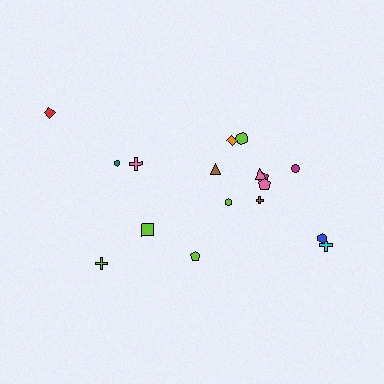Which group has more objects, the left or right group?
The right group.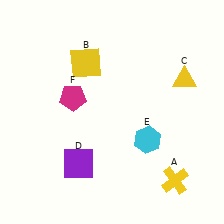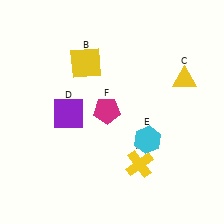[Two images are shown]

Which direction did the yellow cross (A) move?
The yellow cross (A) moved left.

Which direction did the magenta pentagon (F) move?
The magenta pentagon (F) moved right.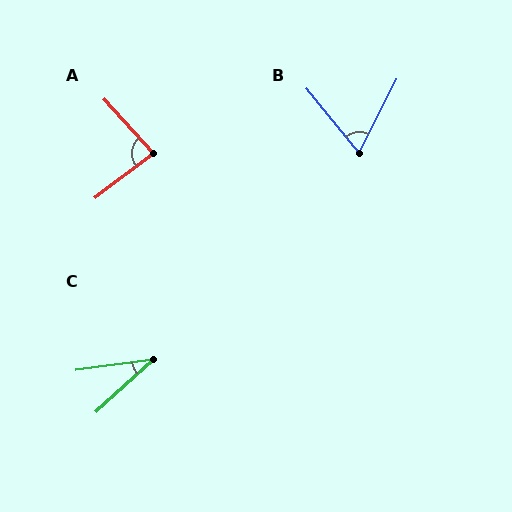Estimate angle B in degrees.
Approximately 66 degrees.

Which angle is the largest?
A, at approximately 85 degrees.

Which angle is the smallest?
C, at approximately 35 degrees.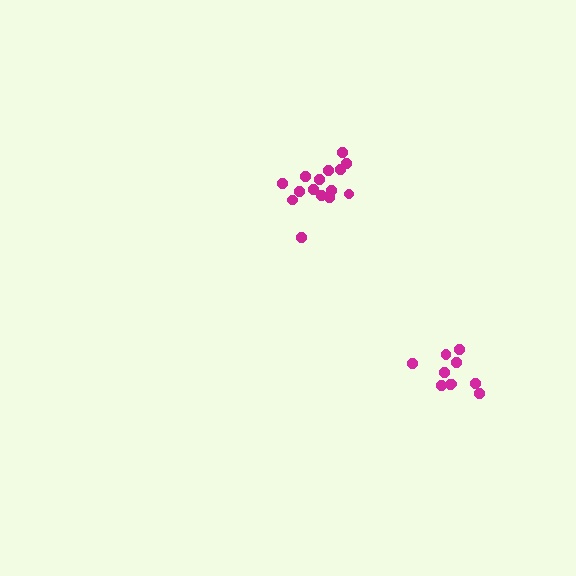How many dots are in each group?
Group 1: 15 dots, Group 2: 10 dots (25 total).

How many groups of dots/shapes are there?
There are 2 groups.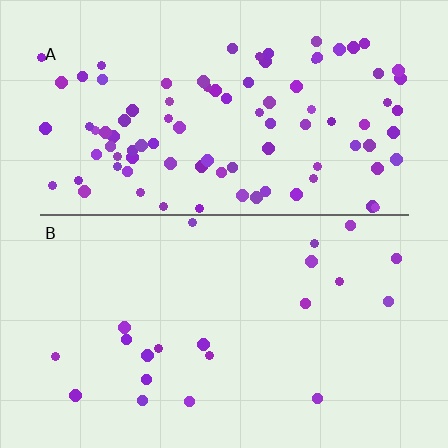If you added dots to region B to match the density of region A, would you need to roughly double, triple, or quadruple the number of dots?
Approximately quadruple.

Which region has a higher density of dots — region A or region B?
A (the top).